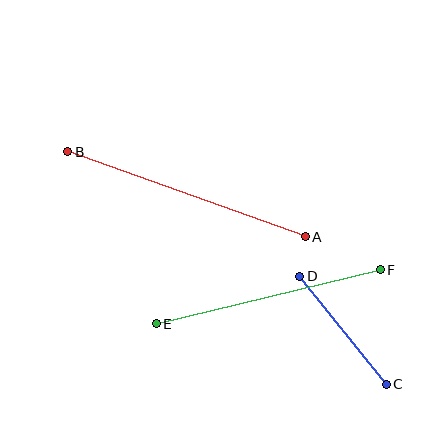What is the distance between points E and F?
The distance is approximately 230 pixels.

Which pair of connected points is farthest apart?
Points A and B are farthest apart.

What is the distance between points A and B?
The distance is approximately 252 pixels.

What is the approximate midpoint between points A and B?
The midpoint is at approximately (186, 194) pixels.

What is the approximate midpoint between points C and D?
The midpoint is at approximately (343, 330) pixels.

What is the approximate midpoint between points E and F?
The midpoint is at approximately (268, 297) pixels.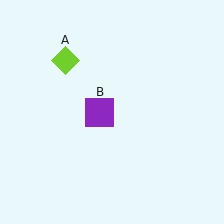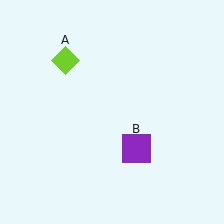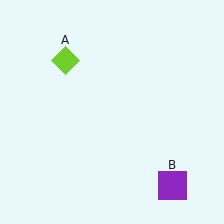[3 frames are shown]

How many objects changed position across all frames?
1 object changed position: purple square (object B).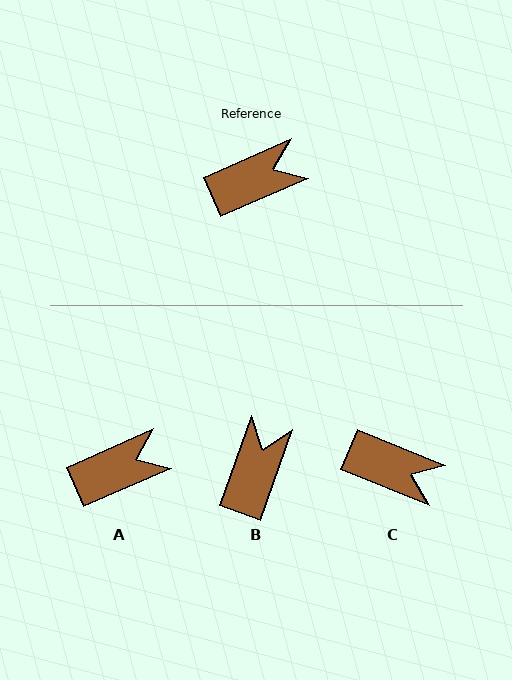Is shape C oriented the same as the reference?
No, it is off by about 46 degrees.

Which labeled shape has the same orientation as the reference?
A.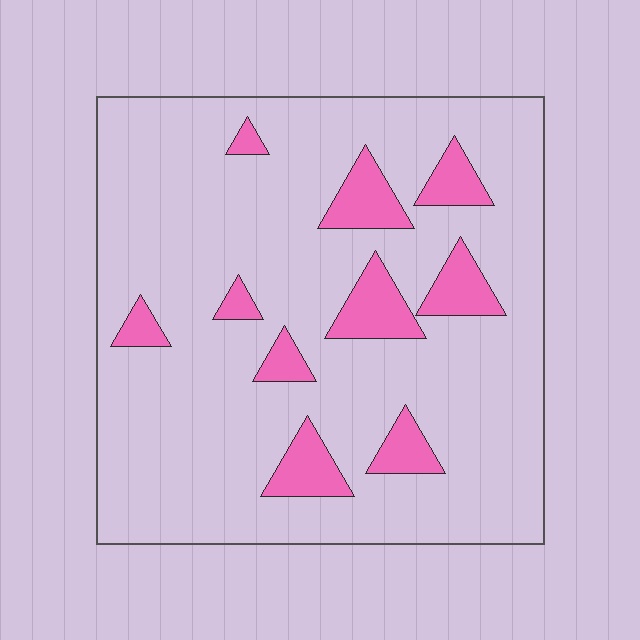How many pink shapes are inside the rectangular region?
10.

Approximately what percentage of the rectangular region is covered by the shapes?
Approximately 15%.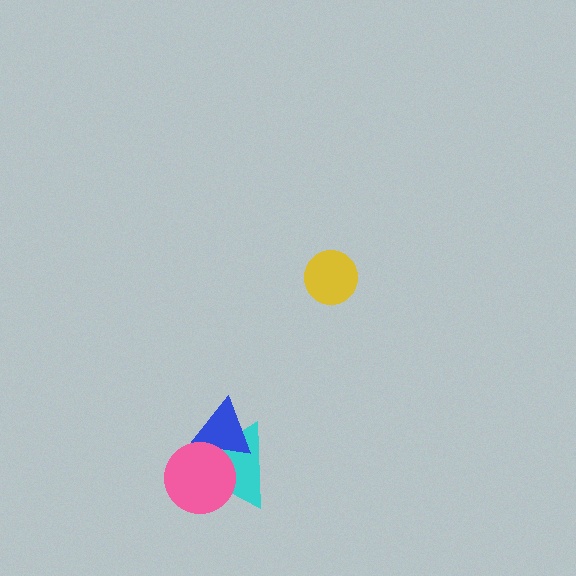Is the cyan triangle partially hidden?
Yes, it is partially covered by another shape.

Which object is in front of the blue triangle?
The pink circle is in front of the blue triangle.